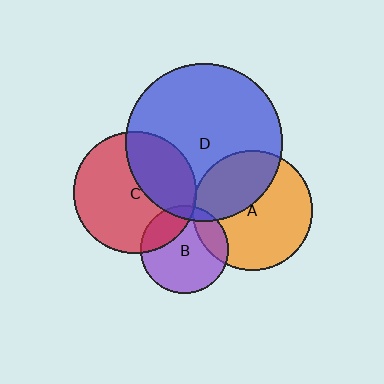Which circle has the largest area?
Circle D (blue).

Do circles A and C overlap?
Yes.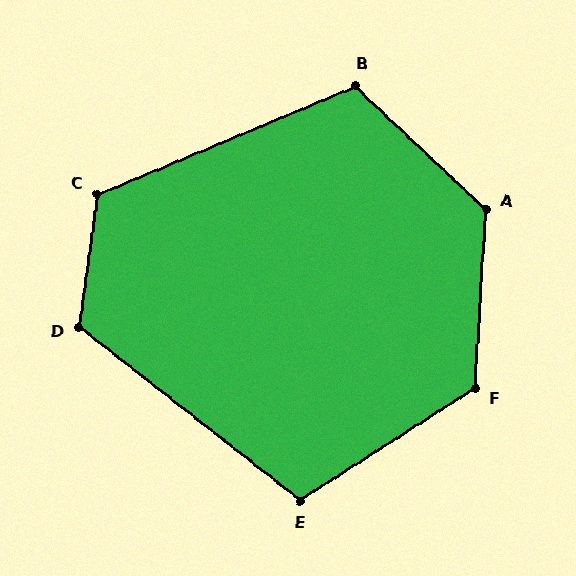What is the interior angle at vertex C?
Approximately 120 degrees (obtuse).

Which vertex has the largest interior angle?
A, at approximately 130 degrees.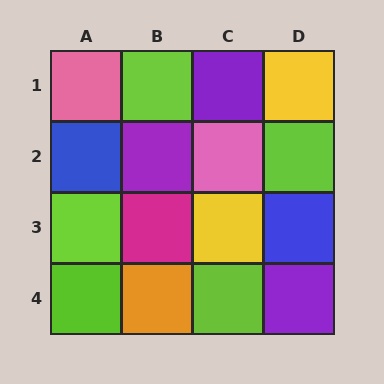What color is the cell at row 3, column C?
Yellow.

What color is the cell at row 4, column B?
Orange.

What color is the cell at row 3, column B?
Magenta.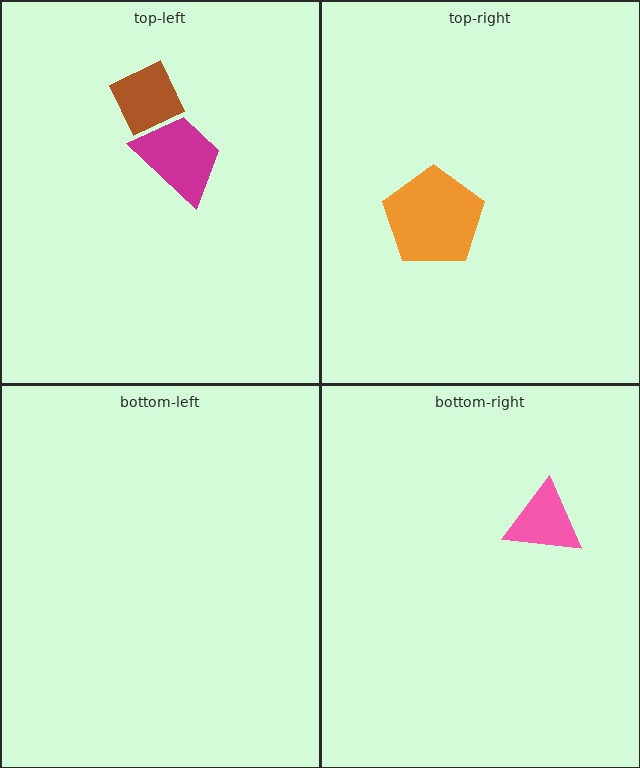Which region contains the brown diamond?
The top-left region.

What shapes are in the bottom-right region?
The pink triangle.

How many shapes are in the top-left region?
2.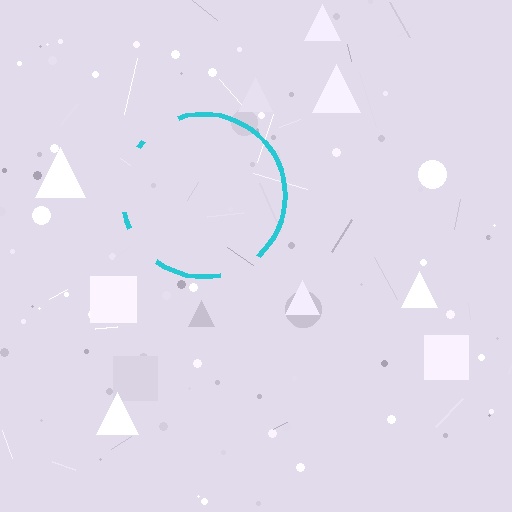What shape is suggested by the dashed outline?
The dashed outline suggests a circle.